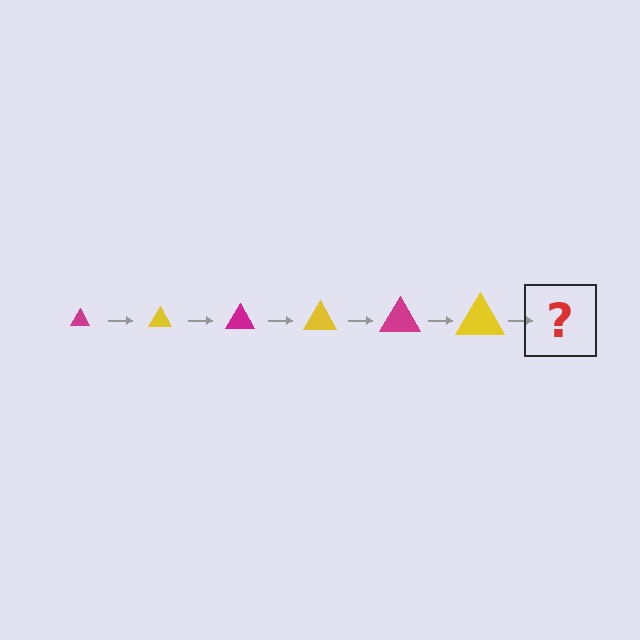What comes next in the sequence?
The next element should be a magenta triangle, larger than the previous one.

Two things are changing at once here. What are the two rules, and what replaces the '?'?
The two rules are that the triangle grows larger each step and the color cycles through magenta and yellow. The '?' should be a magenta triangle, larger than the previous one.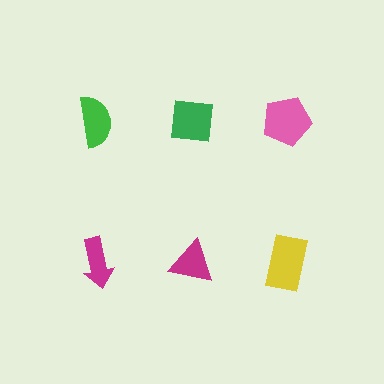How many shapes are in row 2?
3 shapes.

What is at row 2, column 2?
A magenta triangle.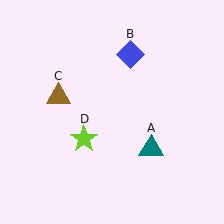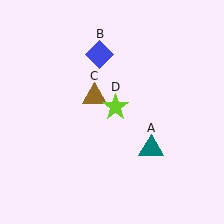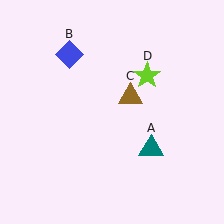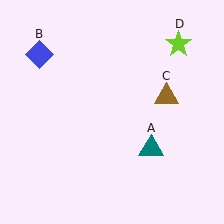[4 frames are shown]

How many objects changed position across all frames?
3 objects changed position: blue diamond (object B), brown triangle (object C), lime star (object D).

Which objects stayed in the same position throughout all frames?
Teal triangle (object A) remained stationary.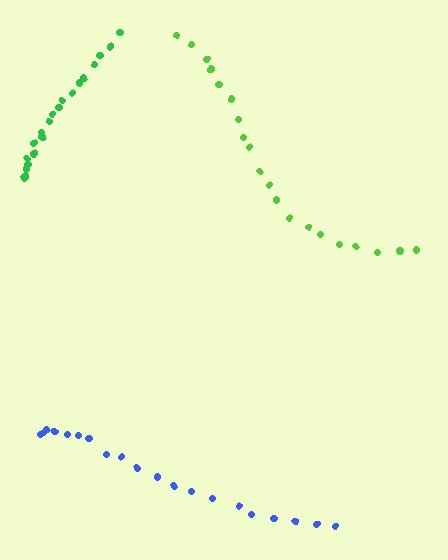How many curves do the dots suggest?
There are 3 distinct paths.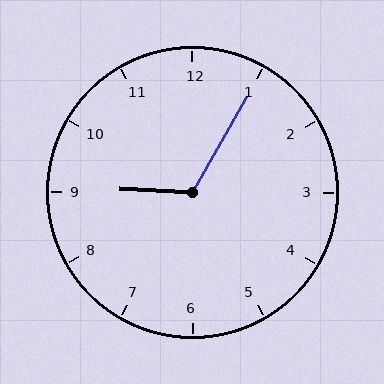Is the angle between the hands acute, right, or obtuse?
It is obtuse.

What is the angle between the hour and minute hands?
Approximately 118 degrees.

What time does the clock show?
9:05.